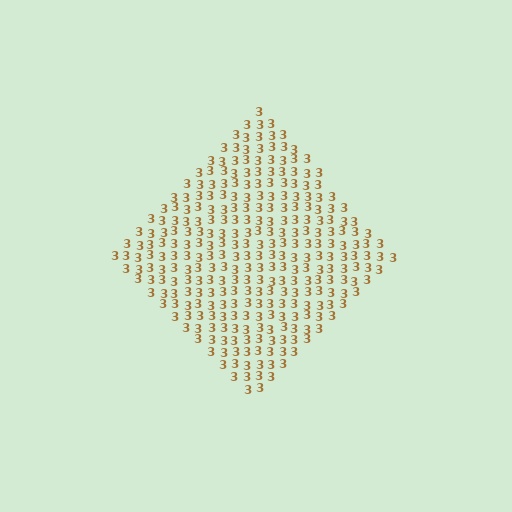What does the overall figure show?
The overall figure shows a diamond.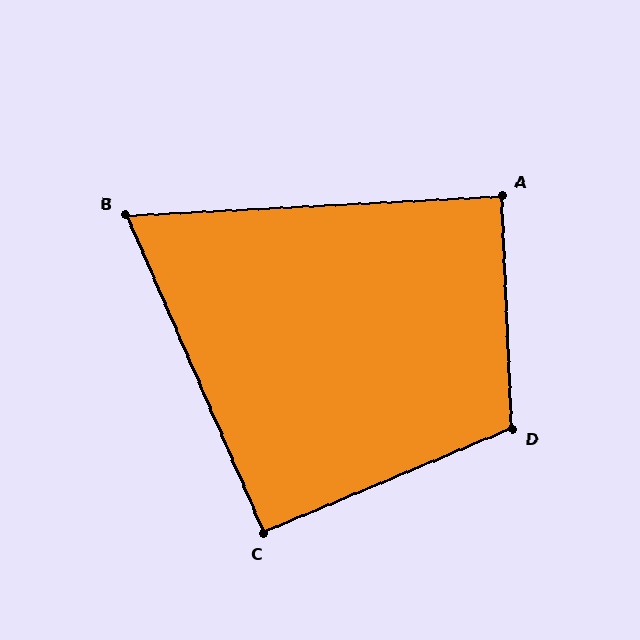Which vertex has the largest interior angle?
D, at approximately 110 degrees.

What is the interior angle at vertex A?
Approximately 89 degrees (approximately right).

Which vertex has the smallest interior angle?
B, at approximately 70 degrees.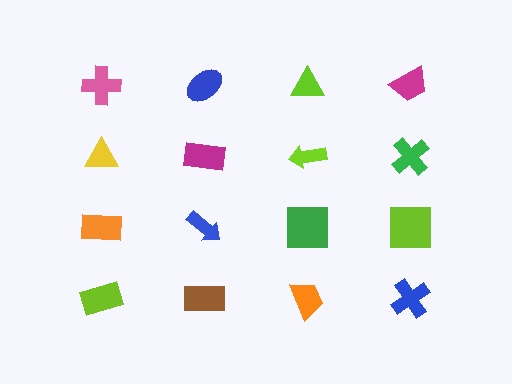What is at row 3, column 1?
An orange rectangle.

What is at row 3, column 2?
A blue arrow.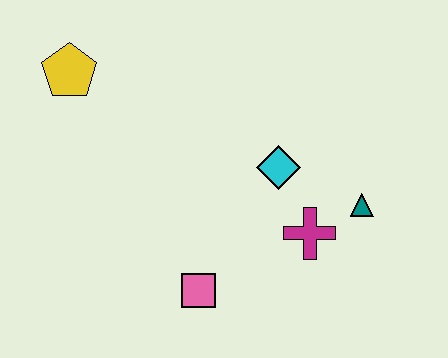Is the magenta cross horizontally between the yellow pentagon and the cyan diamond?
No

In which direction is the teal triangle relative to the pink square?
The teal triangle is to the right of the pink square.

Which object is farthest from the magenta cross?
The yellow pentagon is farthest from the magenta cross.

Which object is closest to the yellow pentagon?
The cyan diamond is closest to the yellow pentagon.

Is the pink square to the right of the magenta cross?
No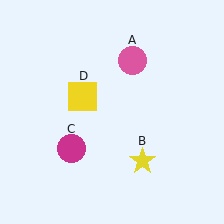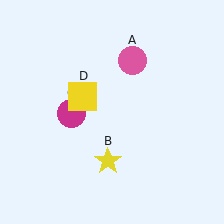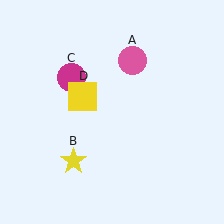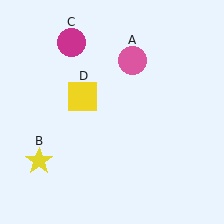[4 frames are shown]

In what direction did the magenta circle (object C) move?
The magenta circle (object C) moved up.